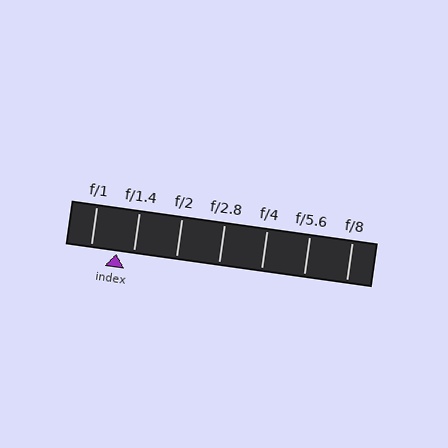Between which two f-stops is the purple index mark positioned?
The index mark is between f/1 and f/1.4.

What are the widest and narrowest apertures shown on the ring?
The widest aperture shown is f/1 and the narrowest is f/8.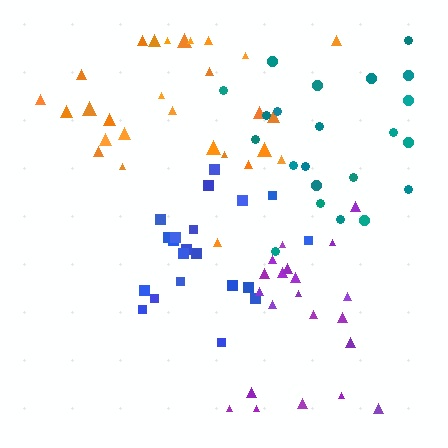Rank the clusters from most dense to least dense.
blue, purple, orange, teal.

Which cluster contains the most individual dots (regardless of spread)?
Orange (28).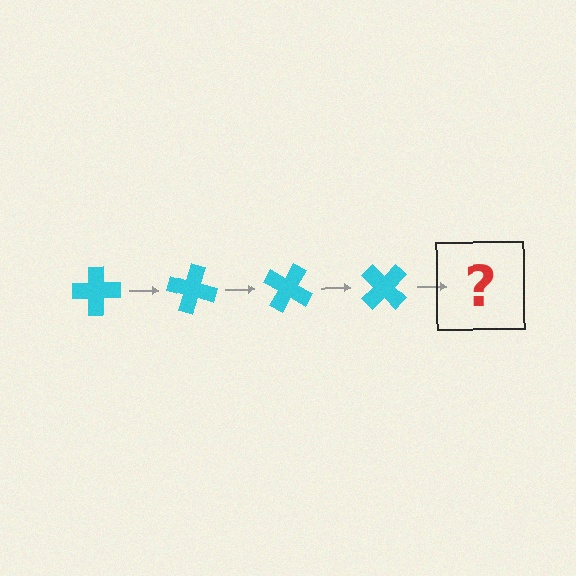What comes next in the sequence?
The next element should be a cyan cross rotated 60 degrees.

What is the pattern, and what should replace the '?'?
The pattern is that the cross rotates 15 degrees each step. The '?' should be a cyan cross rotated 60 degrees.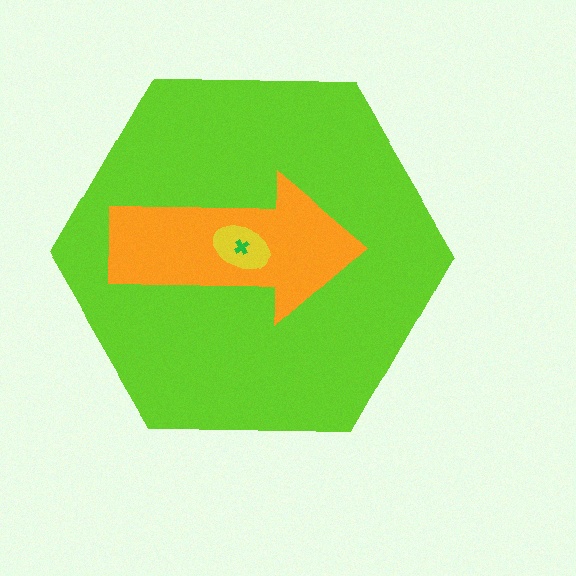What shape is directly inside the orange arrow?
The yellow ellipse.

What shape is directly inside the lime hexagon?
The orange arrow.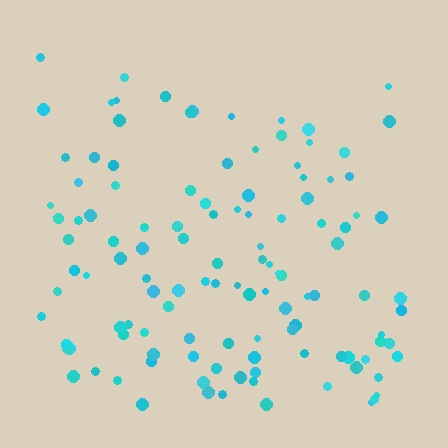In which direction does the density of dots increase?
From top to bottom, with the bottom side densest.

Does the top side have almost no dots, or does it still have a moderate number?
Still a moderate number, just noticeably fewer than the bottom.